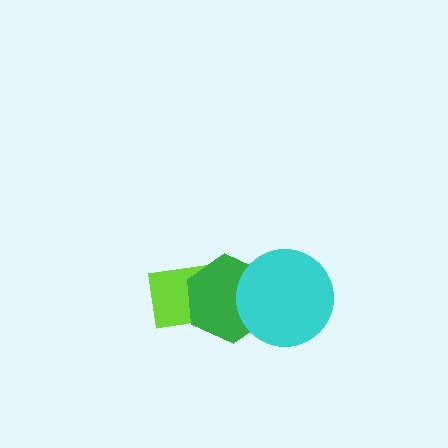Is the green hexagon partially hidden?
Yes, it is partially covered by another shape.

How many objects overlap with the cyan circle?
1 object overlaps with the cyan circle.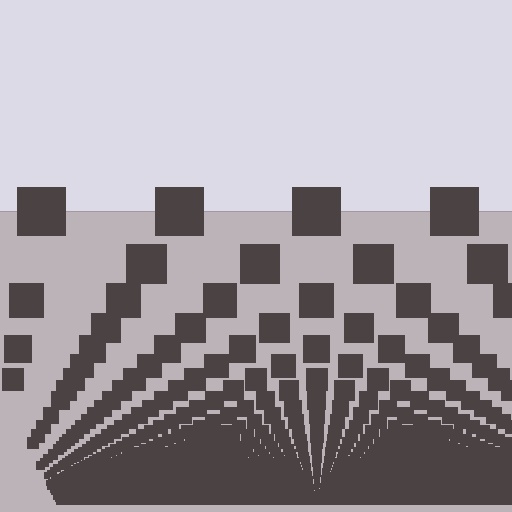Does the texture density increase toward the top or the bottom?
Density increases toward the bottom.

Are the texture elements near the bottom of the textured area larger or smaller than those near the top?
Smaller. The gradient is inverted — elements near the bottom are smaller and denser.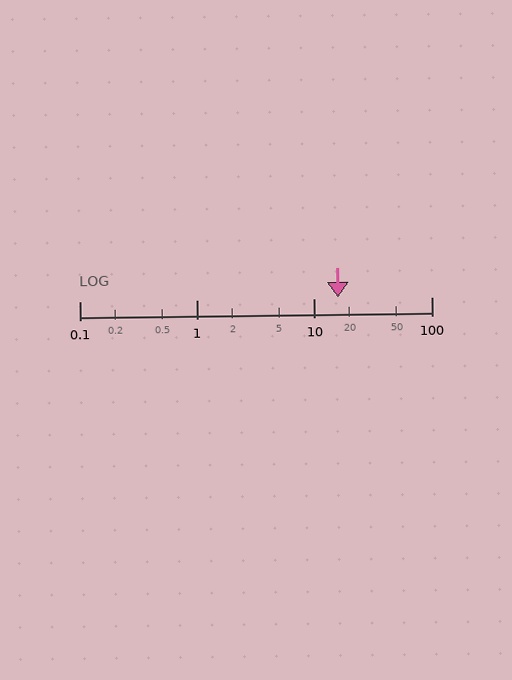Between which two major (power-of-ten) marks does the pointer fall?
The pointer is between 10 and 100.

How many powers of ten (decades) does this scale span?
The scale spans 3 decades, from 0.1 to 100.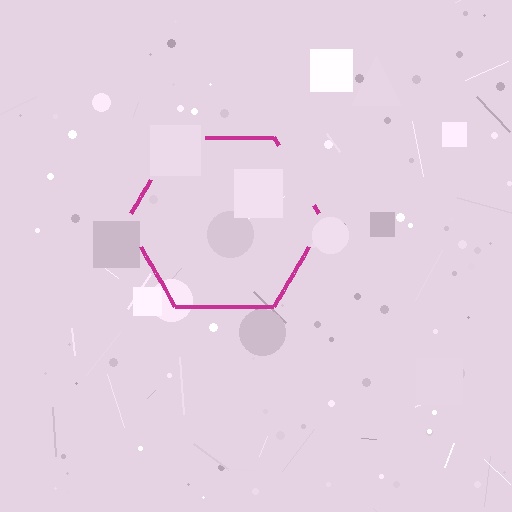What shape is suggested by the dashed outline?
The dashed outline suggests a hexagon.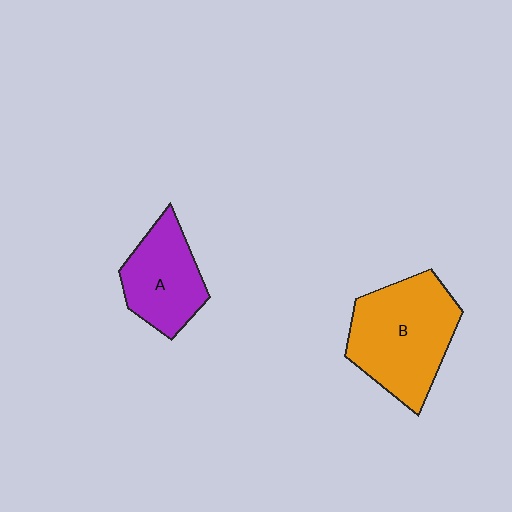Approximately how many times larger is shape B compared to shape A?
Approximately 1.5 times.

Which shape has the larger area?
Shape B (orange).